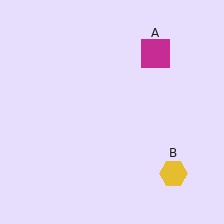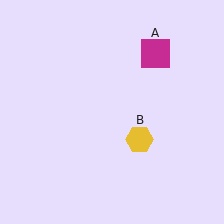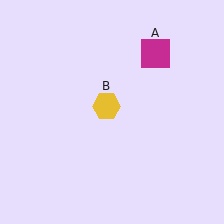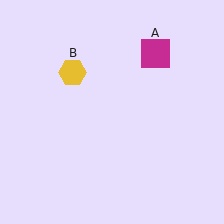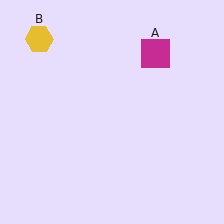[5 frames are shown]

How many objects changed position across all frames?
1 object changed position: yellow hexagon (object B).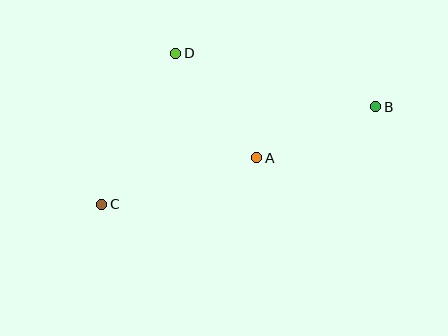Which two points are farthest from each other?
Points B and C are farthest from each other.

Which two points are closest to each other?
Points A and B are closest to each other.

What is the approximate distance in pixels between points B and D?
The distance between B and D is approximately 207 pixels.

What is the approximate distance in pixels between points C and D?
The distance between C and D is approximately 168 pixels.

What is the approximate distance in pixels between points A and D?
The distance between A and D is approximately 132 pixels.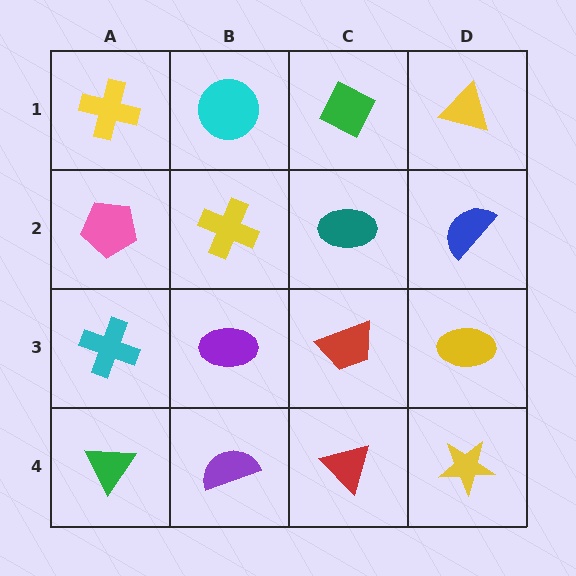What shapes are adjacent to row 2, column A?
A yellow cross (row 1, column A), a cyan cross (row 3, column A), a yellow cross (row 2, column B).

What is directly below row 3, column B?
A purple semicircle.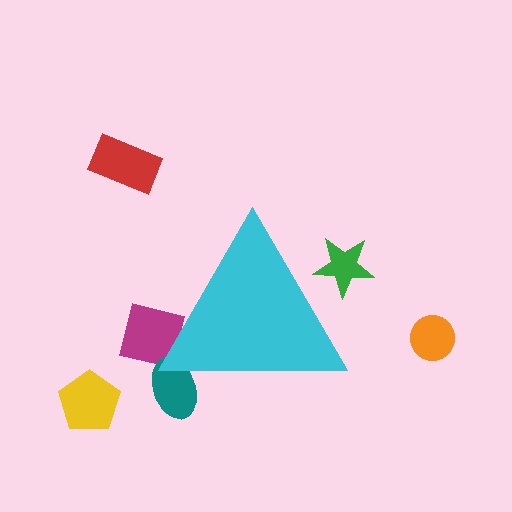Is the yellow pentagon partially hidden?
No, the yellow pentagon is fully visible.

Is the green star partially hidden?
Yes, the green star is partially hidden behind the cyan triangle.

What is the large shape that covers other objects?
A cyan triangle.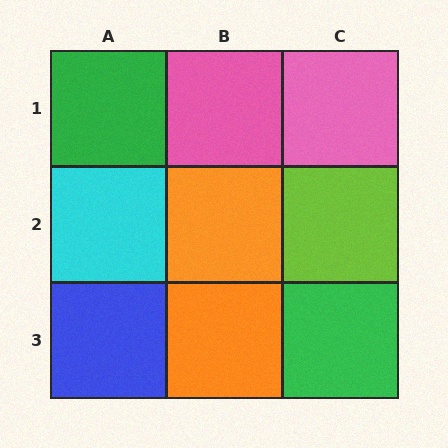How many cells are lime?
1 cell is lime.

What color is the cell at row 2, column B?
Orange.